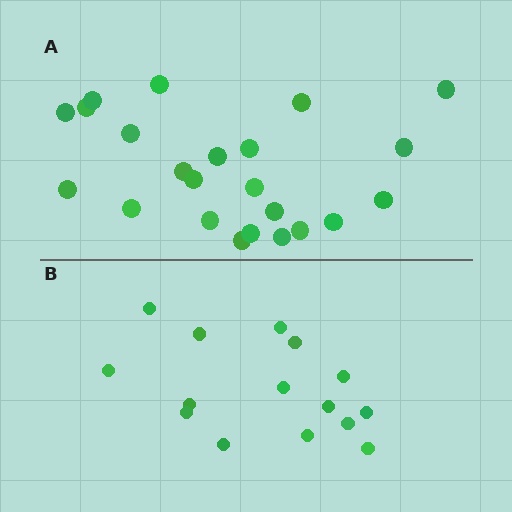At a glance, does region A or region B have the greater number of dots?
Region A (the top region) has more dots.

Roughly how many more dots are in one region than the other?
Region A has roughly 8 or so more dots than region B.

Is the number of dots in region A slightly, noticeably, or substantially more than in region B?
Region A has substantially more. The ratio is roughly 1.5 to 1.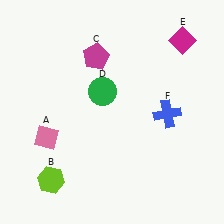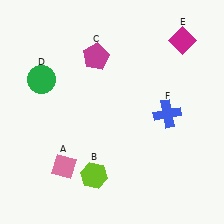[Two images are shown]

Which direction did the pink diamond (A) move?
The pink diamond (A) moved down.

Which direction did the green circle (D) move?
The green circle (D) moved left.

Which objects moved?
The objects that moved are: the pink diamond (A), the lime hexagon (B), the green circle (D).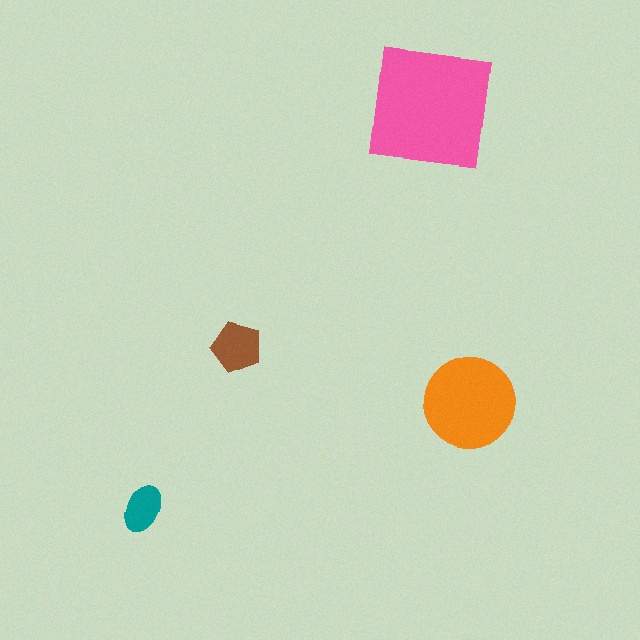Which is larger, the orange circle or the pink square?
The pink square.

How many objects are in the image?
There are 4 objects in the image.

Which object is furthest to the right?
The orange circle is rightmost.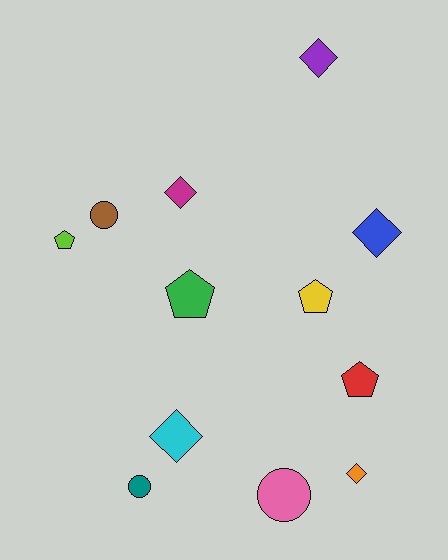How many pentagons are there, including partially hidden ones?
There are 4 pentagons.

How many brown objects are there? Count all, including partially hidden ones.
There is 1 brown object.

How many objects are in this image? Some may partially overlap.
There are 12 objects.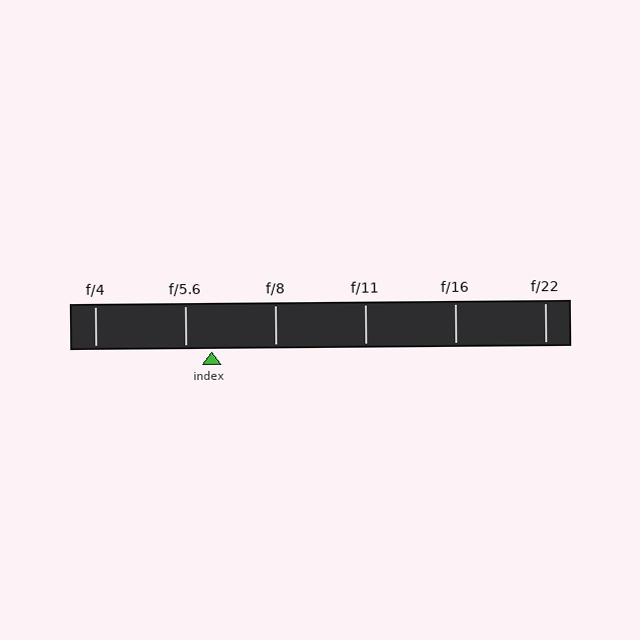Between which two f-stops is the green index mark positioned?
The index mark is between f/5.6 and f/8.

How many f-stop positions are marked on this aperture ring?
There are 6 f-stop positions marked.